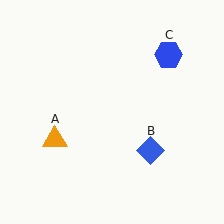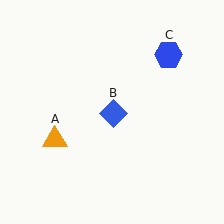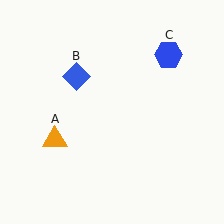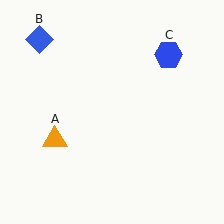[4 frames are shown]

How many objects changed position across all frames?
1 object changed position: blue diamond (object B).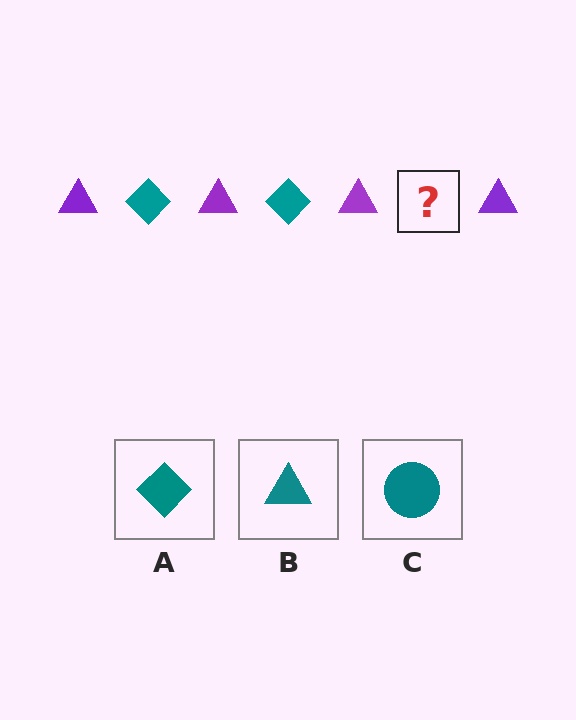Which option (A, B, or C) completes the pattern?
A.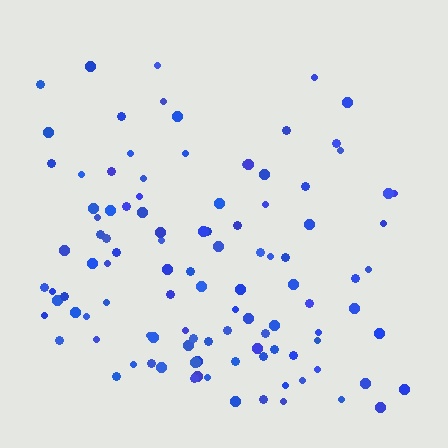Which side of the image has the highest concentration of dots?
The bottom.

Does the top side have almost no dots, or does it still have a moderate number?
Still a moderate number, just noticeably fewer than the bottom.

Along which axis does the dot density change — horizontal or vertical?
Vertical.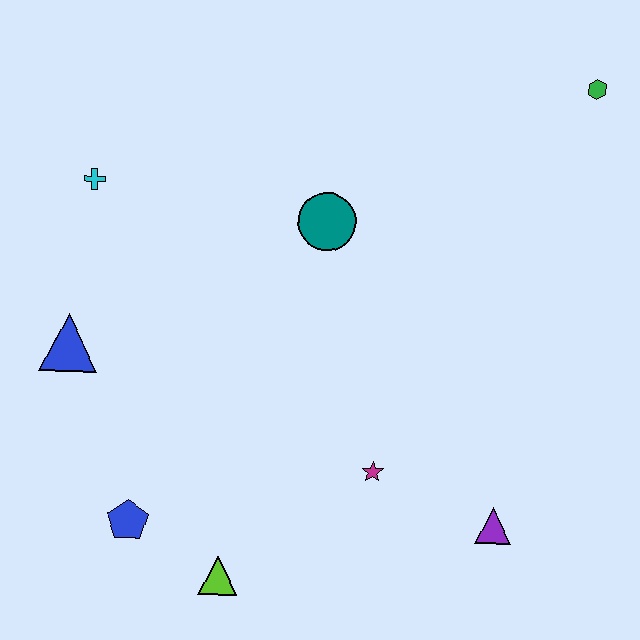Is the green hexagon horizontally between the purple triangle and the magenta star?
No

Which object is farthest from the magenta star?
The green hexagon is farthest from the magenta star.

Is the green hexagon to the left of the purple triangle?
No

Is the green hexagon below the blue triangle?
No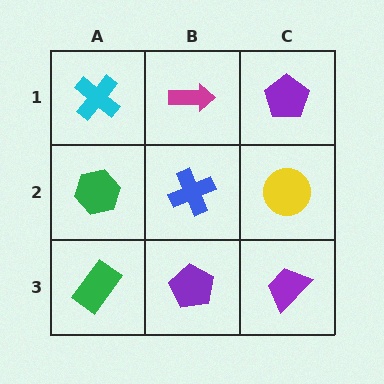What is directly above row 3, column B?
A blue cross.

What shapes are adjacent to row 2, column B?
A magenta arrow (row 1, column B), a purple pentagon (row 3, column B), a green hexagon (row 2, column A), a yellow circle (row 2, column C).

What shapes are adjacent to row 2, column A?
A cyan cross (row 1, column A), a green rectangle (row 3, column A), a blue cross (row 2, column B).